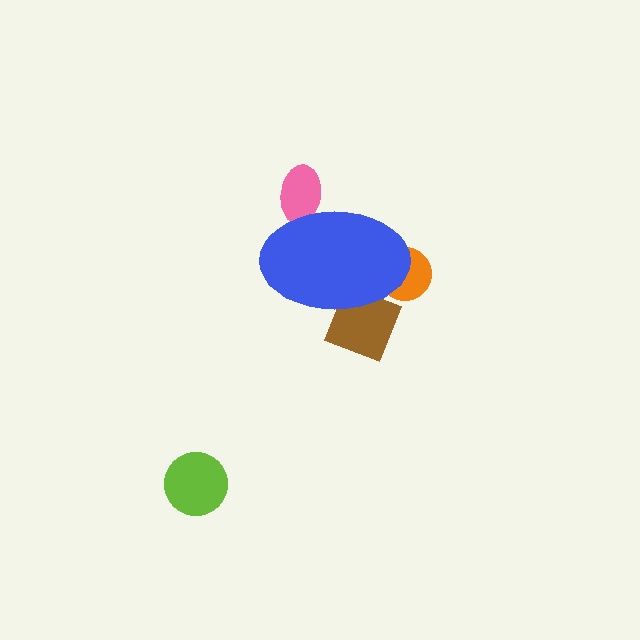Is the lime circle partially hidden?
No, the lime circle is fully visible.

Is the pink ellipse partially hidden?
Yes, the pink ellipse is partially hidden behind the blue ellipse.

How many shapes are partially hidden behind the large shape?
3 shapes are partially hidden.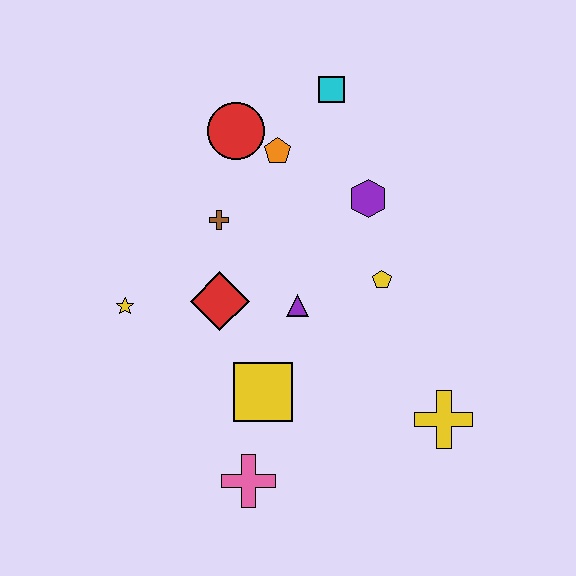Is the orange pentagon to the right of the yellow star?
Yes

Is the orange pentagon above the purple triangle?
Yes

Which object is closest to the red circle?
The orange pentagon is closest to the red circle.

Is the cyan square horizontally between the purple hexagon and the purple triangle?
Yes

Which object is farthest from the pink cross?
The cyan square is farthest from the pink cross.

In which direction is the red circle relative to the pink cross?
The red circle is above the pink cross.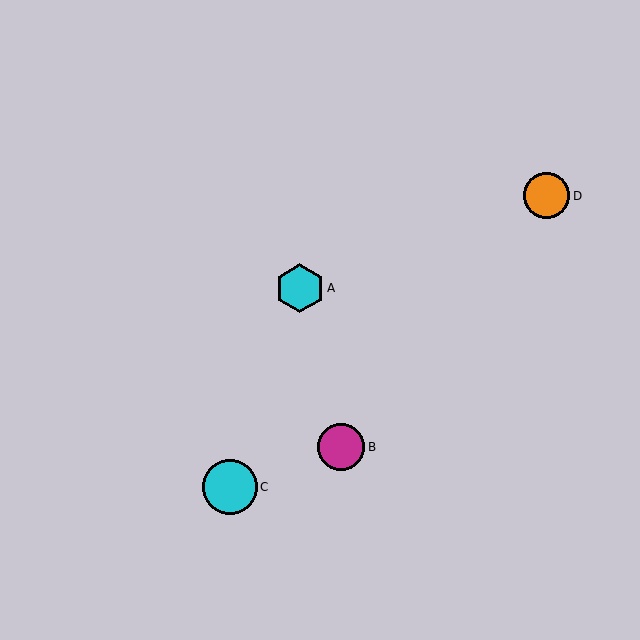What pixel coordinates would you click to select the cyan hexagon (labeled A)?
Click at (300, 288) to select the cyan hexagon A.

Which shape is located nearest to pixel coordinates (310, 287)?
The cyan hexagon (labeled A) at (300, 288) is nearest to that location.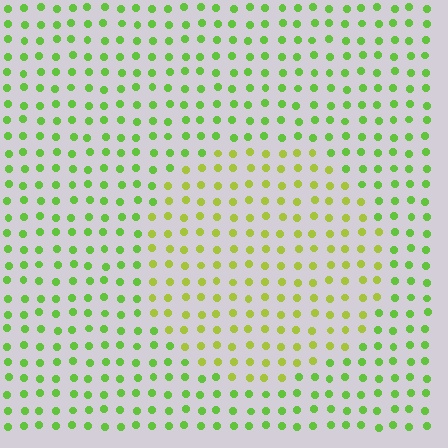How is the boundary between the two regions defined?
The boundary is defined purely by a slight shift in hue (about 30 degrees). Spacing, size, and orientation are identical on both sides.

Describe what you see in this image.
The image is filled with small lime elements in a uniform arrangement. A circle-shaped region is visible where the elements are tinted to a slightly different hue, forming a subtle color boundary.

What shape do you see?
I see a circle.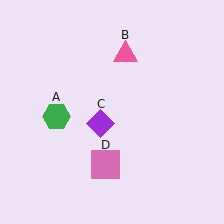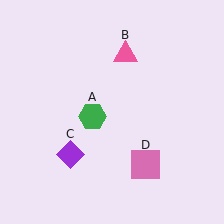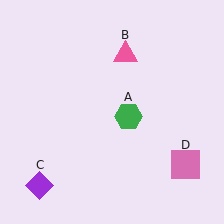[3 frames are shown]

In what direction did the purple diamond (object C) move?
The purple diamond (object C) moved down and to the left.